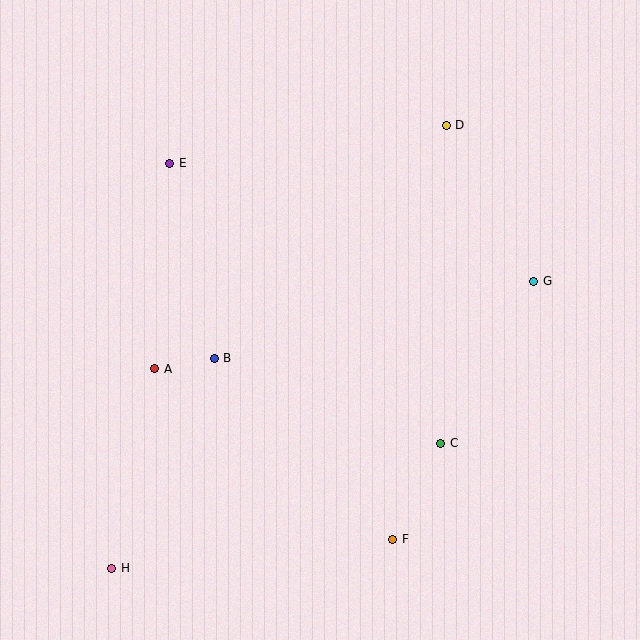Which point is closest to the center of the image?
Point B at (214, 358) is closest to the center.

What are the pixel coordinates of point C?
Point C is at (441, 443).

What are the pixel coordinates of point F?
Point F is at (393, 539).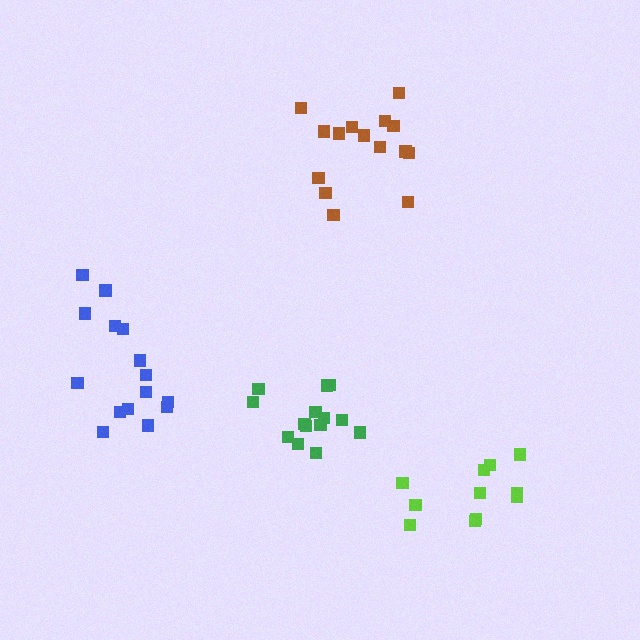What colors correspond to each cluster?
The clusters are colored: green, brown, lime, blue.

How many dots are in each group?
Group 1: 14 dots, Group 2: 15 dots, Group 3: 11 dots, Group 4: 15 dots (55 total).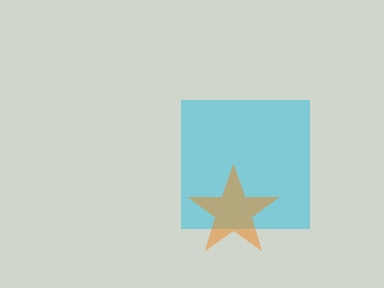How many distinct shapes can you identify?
There are 2 distinct shapes: a cyan square, an orange star.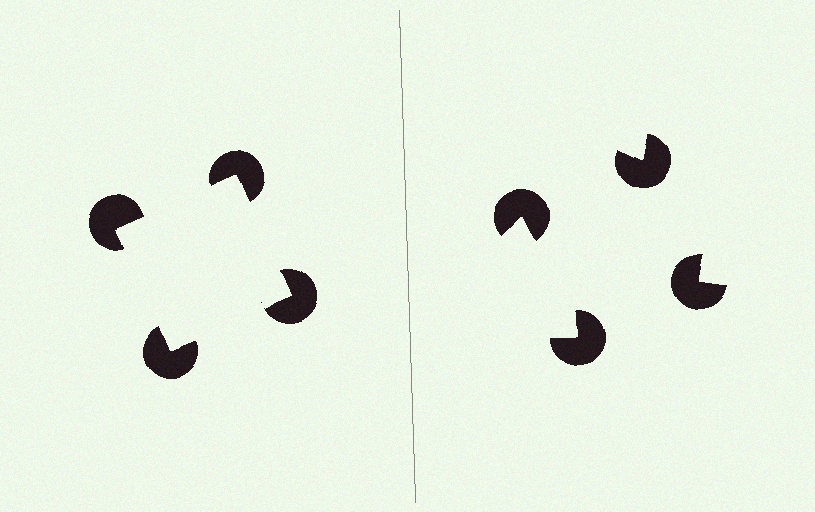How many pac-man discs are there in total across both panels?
8 — 4 on each side.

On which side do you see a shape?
An illusory square appears on the left side. On the right side the wedge cuts are rotated, so no coherent shape forms.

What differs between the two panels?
The pac-man discs are positioned identically on both sides; only the wedge orientations differ. On the left they align to a square; on the right they are misaligned.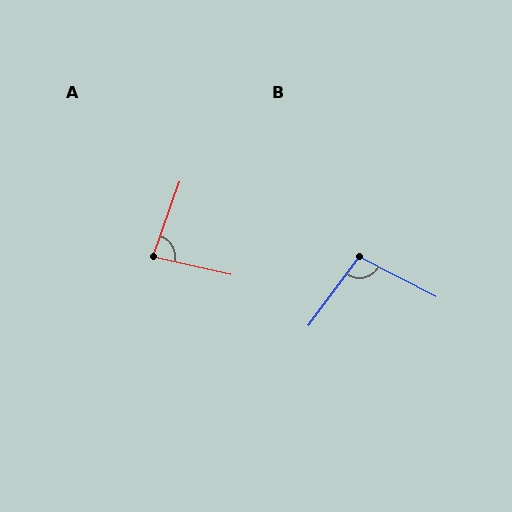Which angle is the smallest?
A, at approximately 83 degrees.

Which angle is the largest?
B, at approximately 99 degrees.